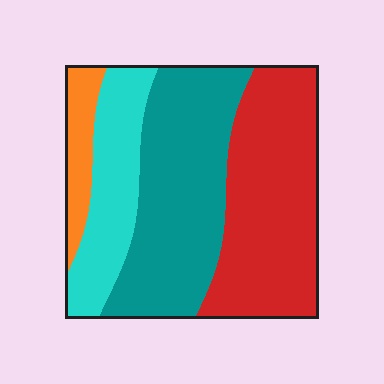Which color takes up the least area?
Orange, at roughly 10%.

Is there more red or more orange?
Red.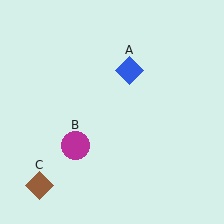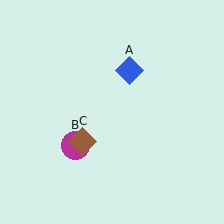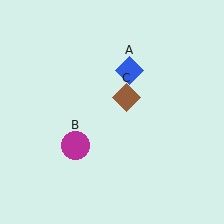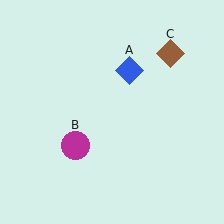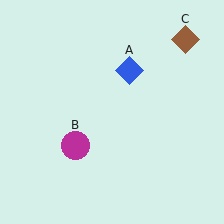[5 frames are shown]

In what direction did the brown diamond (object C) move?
The brown diamond (object C) moved up and to the right.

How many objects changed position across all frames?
1 object changed position: brown diamond (object C).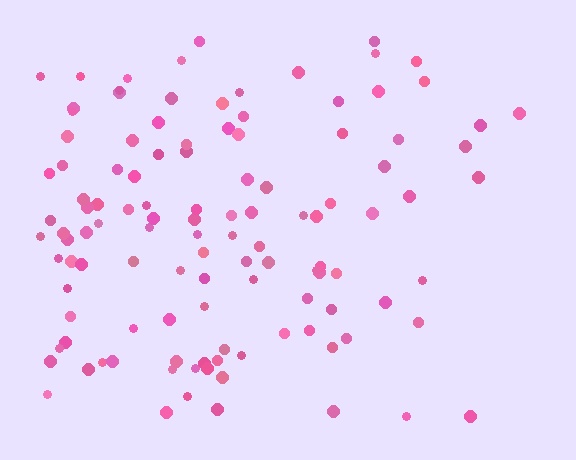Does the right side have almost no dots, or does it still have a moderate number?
Still a moderate number, just noticeably fewer than the left.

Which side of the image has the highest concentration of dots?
The left.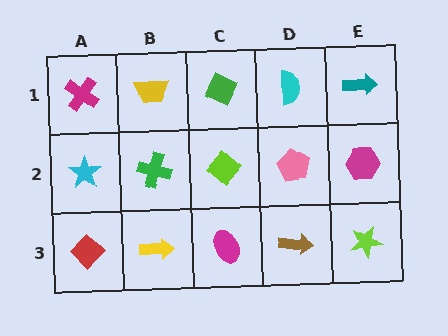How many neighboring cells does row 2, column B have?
4.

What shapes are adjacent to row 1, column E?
A magenta hexagon (row 2, column E), a cyan semicircle (row 1, column D).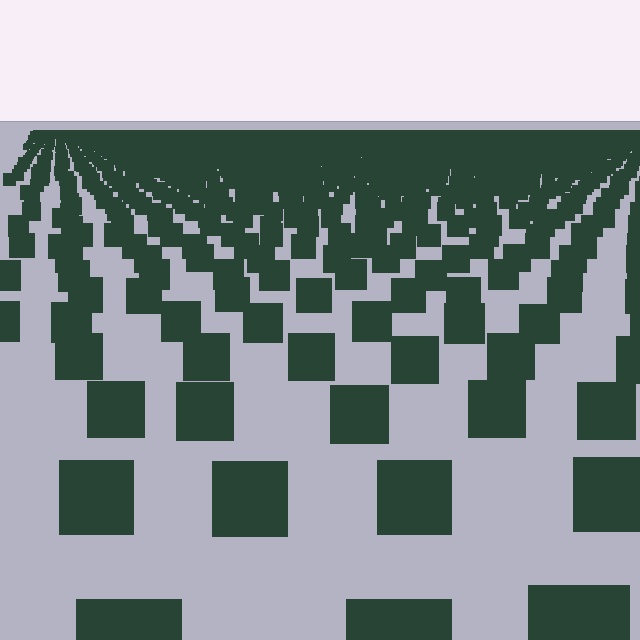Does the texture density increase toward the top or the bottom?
Density increases toward the top.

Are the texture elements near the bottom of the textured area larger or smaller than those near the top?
Larger. Near the bottom, elements are closer to the viewer and appear at a bigger on-screen size.